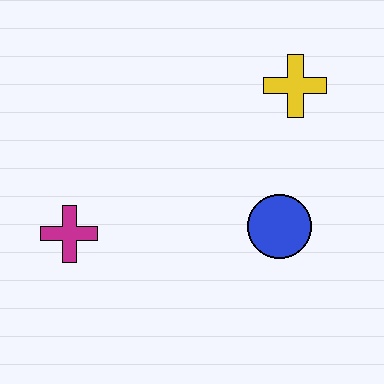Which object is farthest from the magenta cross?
The yellow cross is farthest from the magenta cross.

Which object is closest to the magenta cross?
The blue circle is closest to the magenta cross.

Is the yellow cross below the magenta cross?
No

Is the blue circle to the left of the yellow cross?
Yes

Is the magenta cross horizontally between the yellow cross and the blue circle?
No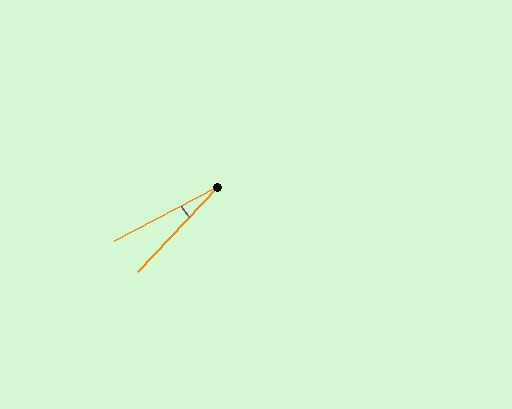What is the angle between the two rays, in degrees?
Approximately 19 degrees.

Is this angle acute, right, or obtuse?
It is acute.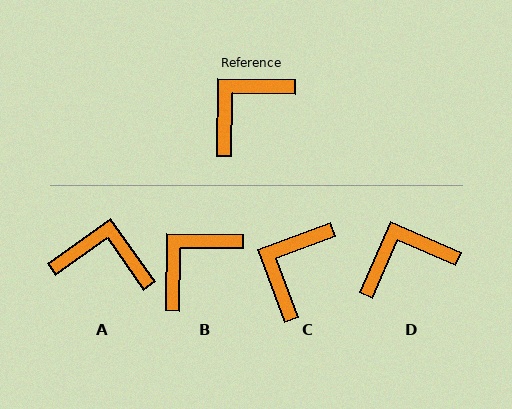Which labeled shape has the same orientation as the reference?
B.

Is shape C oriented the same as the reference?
No, it is off by about 21 degrees.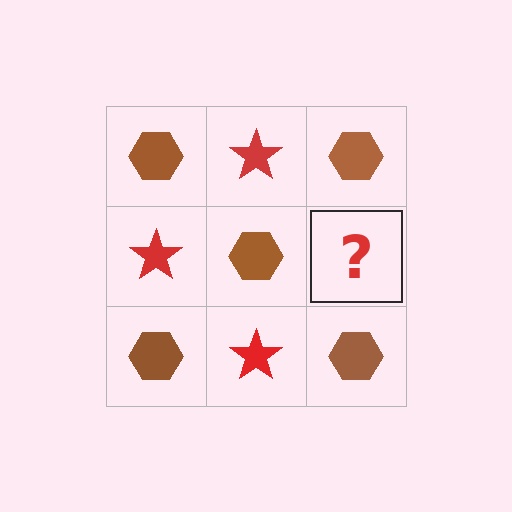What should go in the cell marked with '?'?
The missing cell should contain a red star.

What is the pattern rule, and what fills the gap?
The rule is that it alternates brown hexagon and red star in a checkerboard pattern. The gap should be filled with a red star.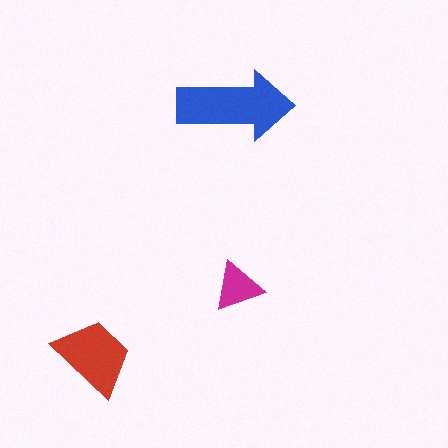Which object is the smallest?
The magenta triangle.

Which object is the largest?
The blue arrow.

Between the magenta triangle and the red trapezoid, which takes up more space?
The red trapezoid.